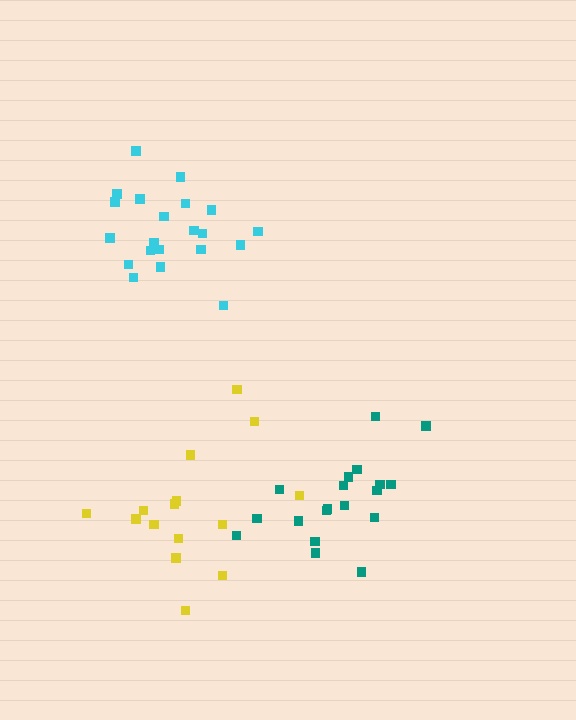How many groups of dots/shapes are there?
There are 3 groups.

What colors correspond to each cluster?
The clusters are colored: teal, cyan, yellow.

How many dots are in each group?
Group 1: 19 dots, Group 2: 21 dots, Group 3: 15 dots (55 total).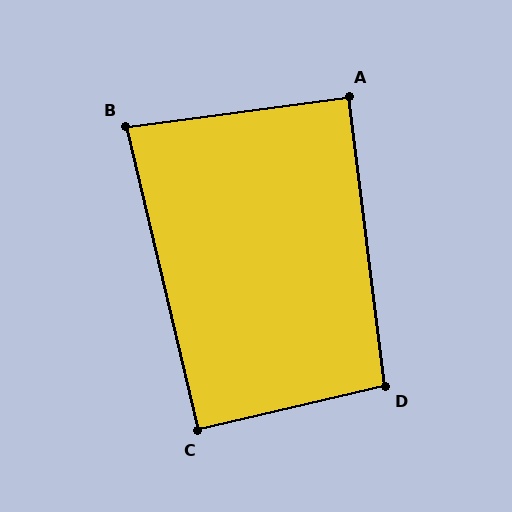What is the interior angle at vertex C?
Approximately 90 degrees (approximately right).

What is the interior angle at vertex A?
Approximately 90 degrees (approximately right).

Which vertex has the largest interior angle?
D, at approximately 96 degrees.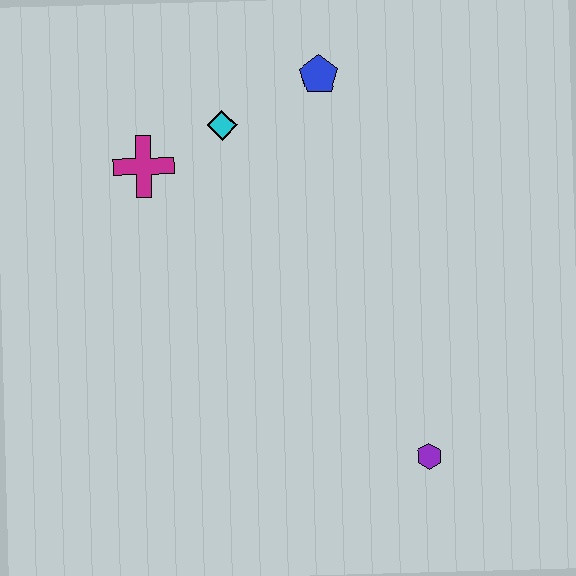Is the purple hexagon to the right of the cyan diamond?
Yes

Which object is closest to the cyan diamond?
The magenta cross is closest to the cyan diamond.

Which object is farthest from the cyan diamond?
The purple hexagon is farthest from the cyan diamond.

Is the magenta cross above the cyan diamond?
No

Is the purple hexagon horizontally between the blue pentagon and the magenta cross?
No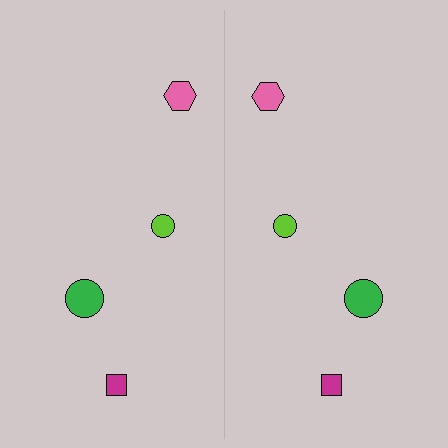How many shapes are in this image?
There are 8 shapes in this image.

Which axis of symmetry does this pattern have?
The pattern has a vertical axis of symmetry running through the center of the image.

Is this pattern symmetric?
Yes, this pattern has bilateral (reflection) symmetry.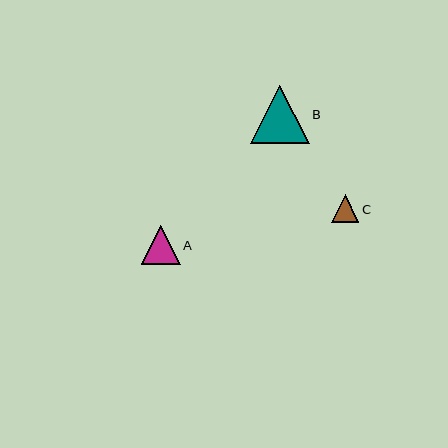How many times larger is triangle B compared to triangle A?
Triangle B is approximately 1.5 times the size of triangle A.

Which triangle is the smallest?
Triangle C is the smallest with a size of approximately 28 pixels.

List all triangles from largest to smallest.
From largest to smallest: B, A, C.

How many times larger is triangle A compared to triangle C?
Triangle A is approximately 1.4 times the size of triangle C.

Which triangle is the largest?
Triangle B is the largest with a size of approximately 58 pixels.